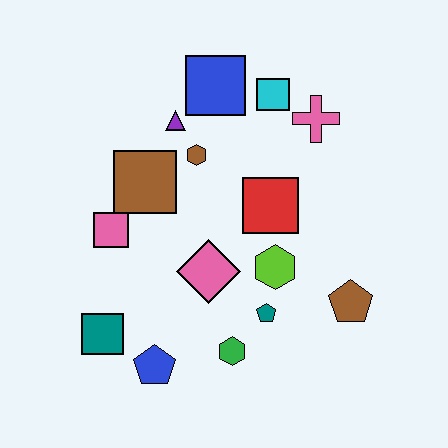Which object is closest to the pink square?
The brown square is closest to the pink square.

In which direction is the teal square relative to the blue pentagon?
The teal square is to the left of the blue pentagon.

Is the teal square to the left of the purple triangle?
Yes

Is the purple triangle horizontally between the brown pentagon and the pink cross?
No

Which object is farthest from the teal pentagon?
The blue square is farthest from the teal pentagon.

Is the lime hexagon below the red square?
Yes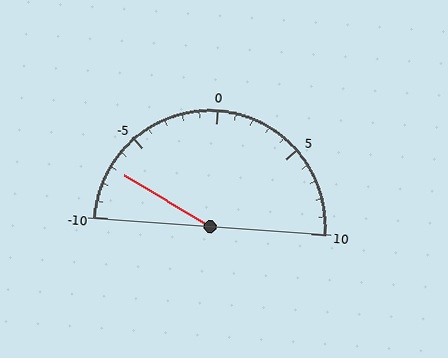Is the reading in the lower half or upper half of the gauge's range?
The reading is in the lower half of the range (-10 to 10).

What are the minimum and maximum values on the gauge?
The gauge ranges from -10 to 10.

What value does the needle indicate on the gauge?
The needle indicates approximately -7.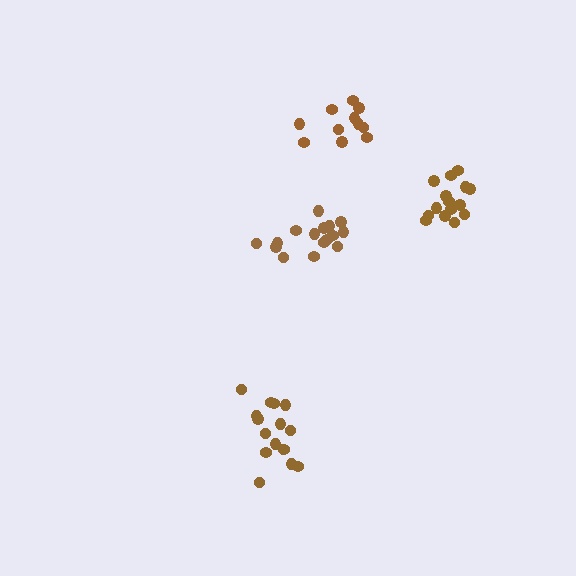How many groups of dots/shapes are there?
There are 4 groups.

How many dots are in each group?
Group 1: 16 dots, Group 2: 15 dots, Group 3: 16 dots, Group 4: 11 dots (58 total).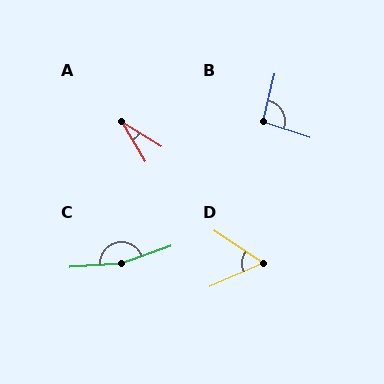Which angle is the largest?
C, at approximately 165 degrees.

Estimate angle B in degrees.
Approximately 95 degrees.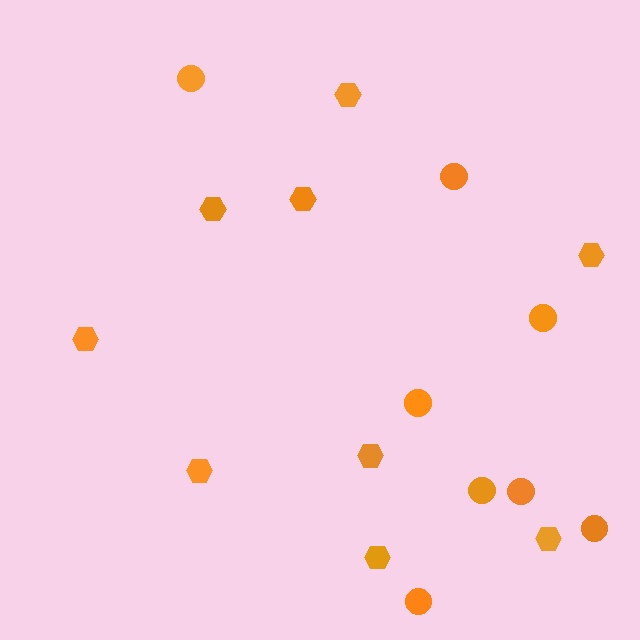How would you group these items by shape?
There are 2 groups: one group of circles (8) and one group of hexagons (9).